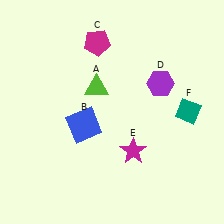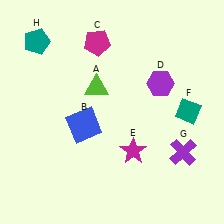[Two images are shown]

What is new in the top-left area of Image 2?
A teal pentagon (H) was added in the top-left area of Image 2.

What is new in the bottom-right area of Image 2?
A purple cross (G) was added in the bottom-right area of Image 2.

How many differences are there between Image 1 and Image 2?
There are 2 differences between the two images.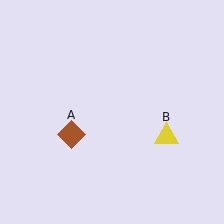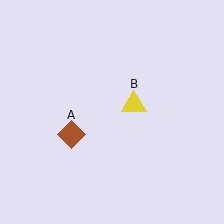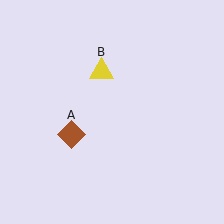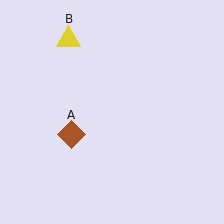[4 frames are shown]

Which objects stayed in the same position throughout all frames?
Brown diamond (object A) remained stationary.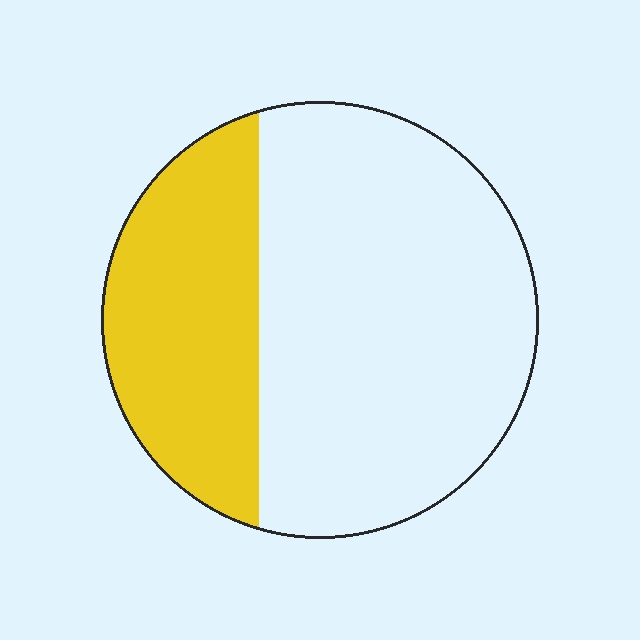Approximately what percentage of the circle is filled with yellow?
Approximately 30%.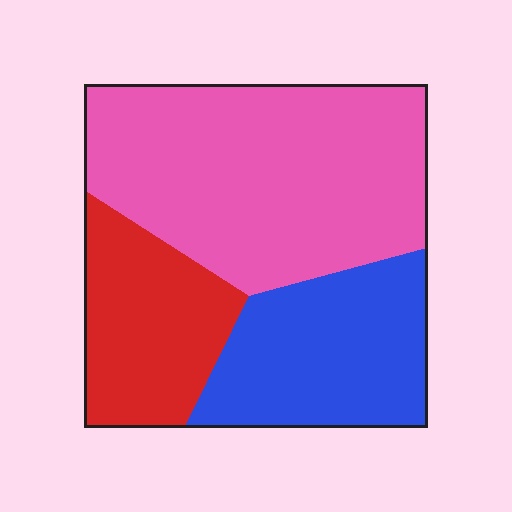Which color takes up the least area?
Red, at roughly 20%.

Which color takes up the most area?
Pink, at roughly 50%.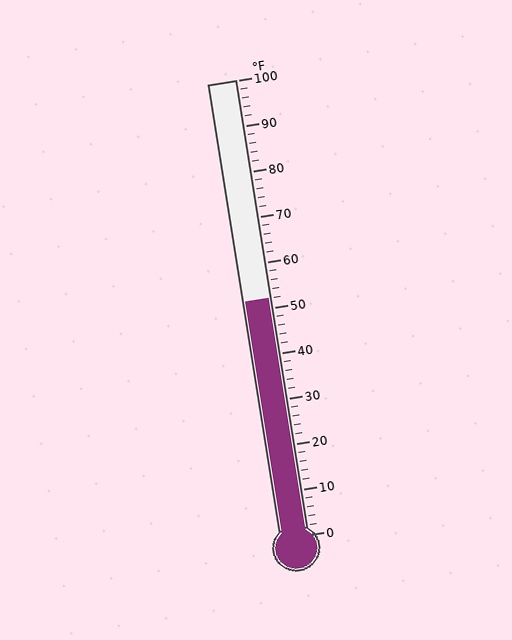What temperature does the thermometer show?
The thermometer shows approximately 52°F.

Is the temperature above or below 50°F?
The temperature is above 50°F.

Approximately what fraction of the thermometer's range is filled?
The thermometer is filled to approximately 50% of its range.